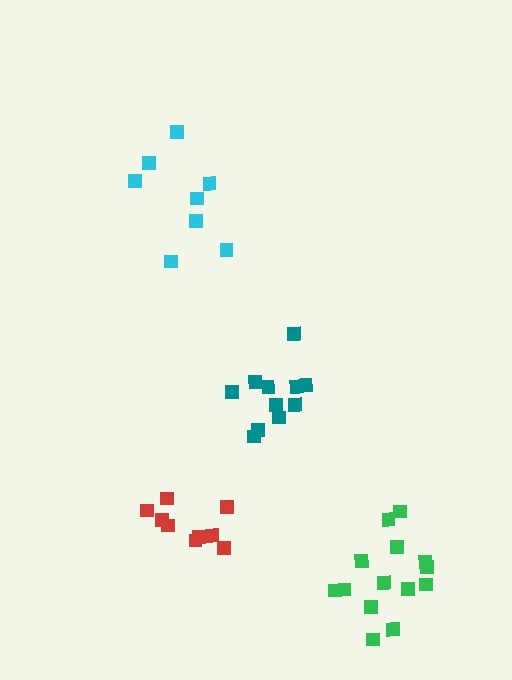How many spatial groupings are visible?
There are 4 spatial groupings.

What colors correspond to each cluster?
The clusters are colored: cyan, red, teal, green.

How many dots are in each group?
Group 1: 8 dots, Group 2: 9 dots, Group 3: 11 dots, Group 4: 14 dots (42 total).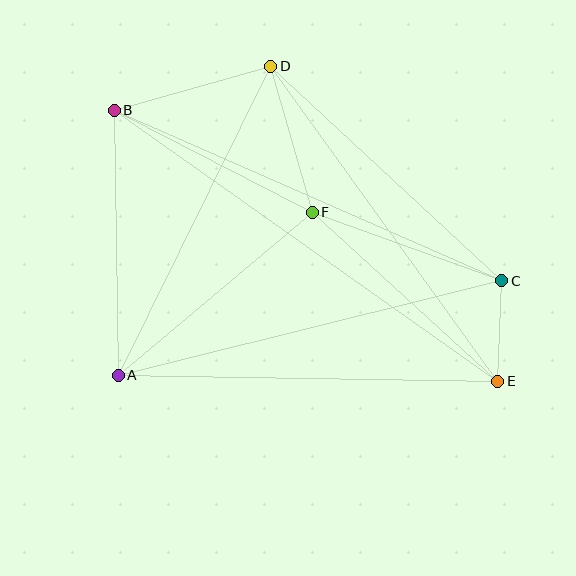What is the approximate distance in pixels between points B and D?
The distance between B and D is approximately 163 pixels.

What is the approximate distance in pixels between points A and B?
The distance between A and B is approximately 265 pixels.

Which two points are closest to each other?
Points C and E are closest to each other.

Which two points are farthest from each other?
Points B and E are farthest from each other.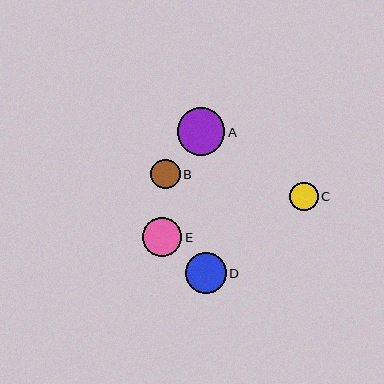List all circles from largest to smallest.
From largest to smallest: A, D, E, B, C.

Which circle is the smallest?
Circle C is the smallest with a size of approximately 29 pixels.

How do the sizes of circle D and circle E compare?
Circle D and circle E are approximately the same size.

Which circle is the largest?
Circle A is the largest with a size of approximately 48 pixels.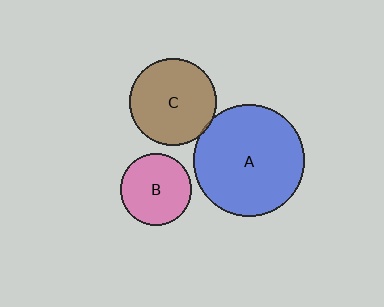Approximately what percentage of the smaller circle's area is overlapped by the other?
Approximately 5%.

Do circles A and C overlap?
Yes.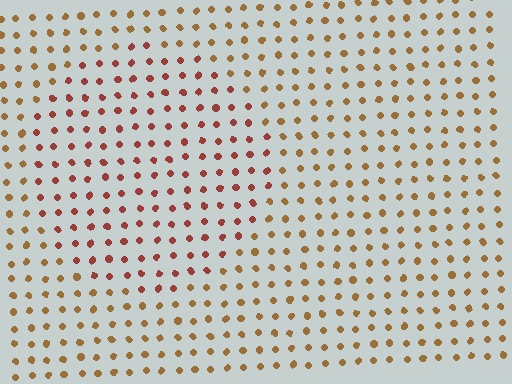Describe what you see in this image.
The image is filled with small brown elements in a uniform arrangement. A circle-shaped region is visible where the elements are tinted to a slightly different hue, forming a subtle color boundary.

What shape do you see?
I see a circle.